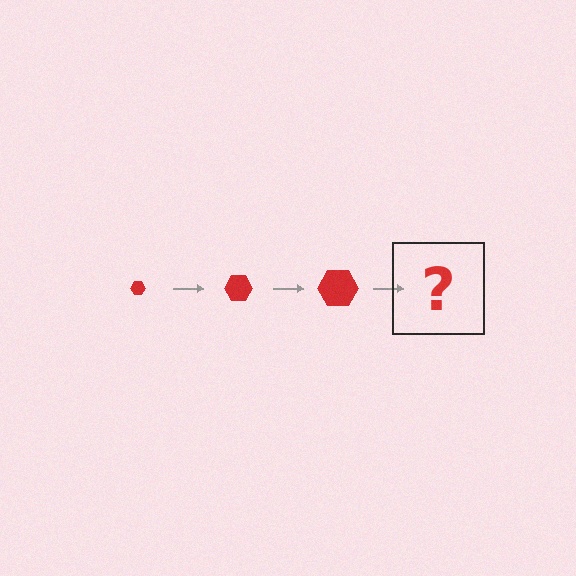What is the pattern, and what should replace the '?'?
The pattern is that the hexagon gets progressively larger each step. The '?' should be a red hexagon, larger than the previous one.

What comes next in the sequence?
The next element should be a red hexagon, larger than the previous one.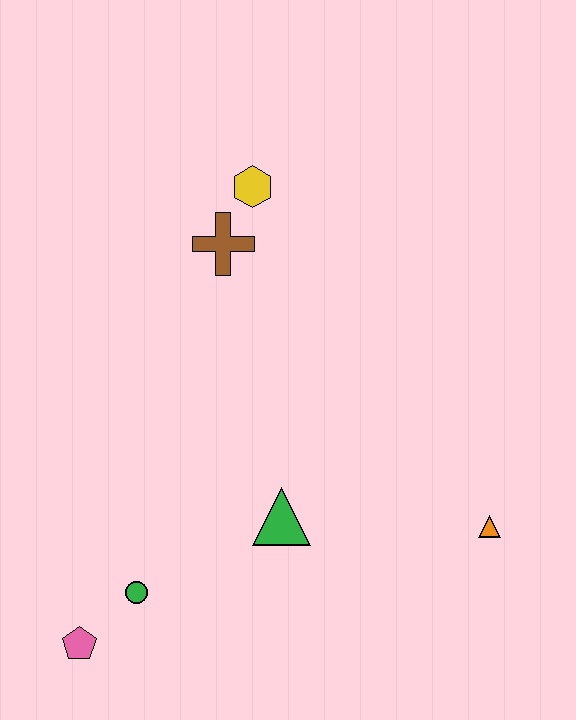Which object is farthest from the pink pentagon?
The yellow hexagon is farthest from the pink pentagon.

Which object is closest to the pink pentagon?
The green circle is closest to the pink pentagon.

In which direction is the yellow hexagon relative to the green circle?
The yellow hexagon is above the green circle.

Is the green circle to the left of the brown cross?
Yes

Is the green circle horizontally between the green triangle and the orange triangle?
No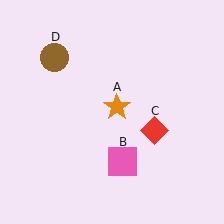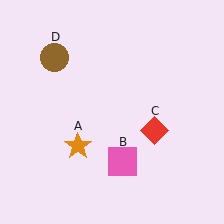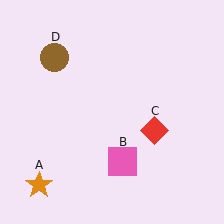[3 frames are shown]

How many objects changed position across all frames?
1 object changed position: orange star (object A).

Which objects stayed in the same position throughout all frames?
Pink square (object B) and red diamond (object C) and brown circle (object D) remained stationary.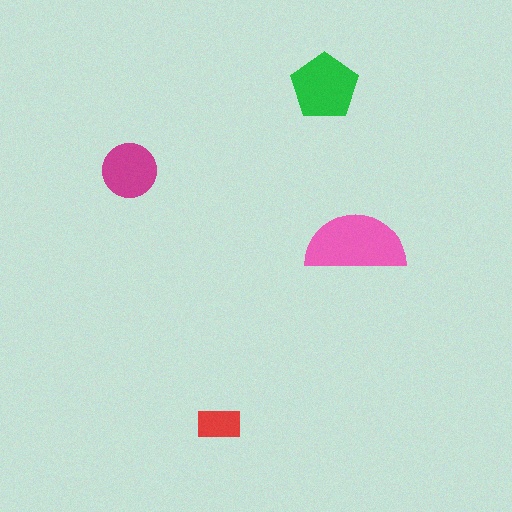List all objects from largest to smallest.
The pink semicircle, the green pentagon, the magenta circle, the red rectangle.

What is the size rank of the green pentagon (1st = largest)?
2nd.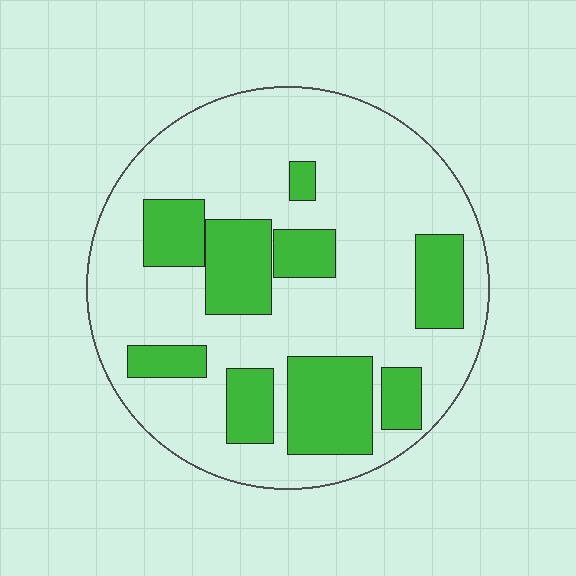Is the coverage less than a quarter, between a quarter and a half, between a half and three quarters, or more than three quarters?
Between a quarter and a half.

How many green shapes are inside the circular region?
9.